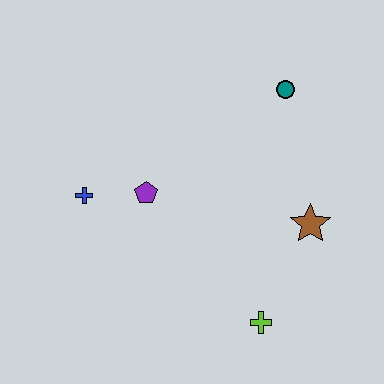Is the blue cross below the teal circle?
Yes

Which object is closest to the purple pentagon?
The blue cross is closest to the purple pentagon.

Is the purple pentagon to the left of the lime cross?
Yes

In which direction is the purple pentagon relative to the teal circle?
The purple pentagon is to the left of the teal circle.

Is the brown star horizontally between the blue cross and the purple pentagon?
No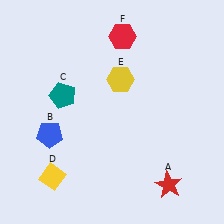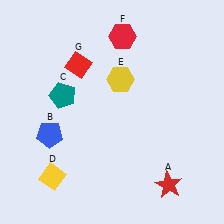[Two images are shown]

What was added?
A red diamond (G) was added in Image 2.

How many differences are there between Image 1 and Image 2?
There is 1 difference between the two images.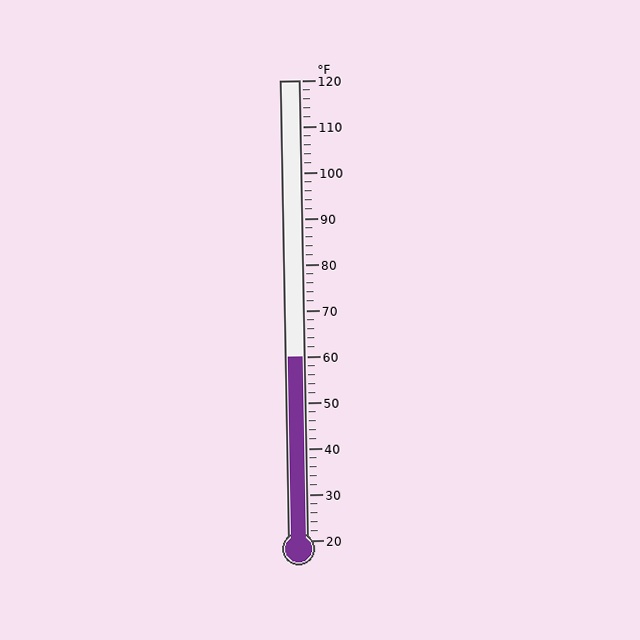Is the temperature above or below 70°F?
The temperature is below 70°F.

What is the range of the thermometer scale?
The thermometer scale ranges from 20°F to 120°F.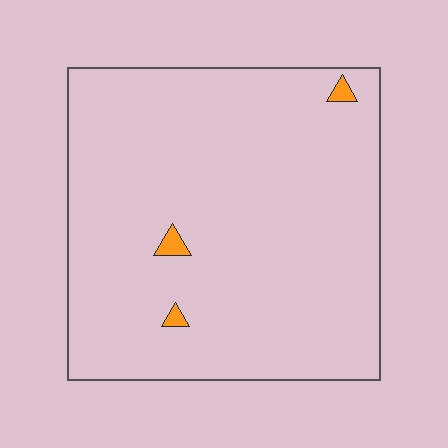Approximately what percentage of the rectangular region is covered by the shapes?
Approximately 0%.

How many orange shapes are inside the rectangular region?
3.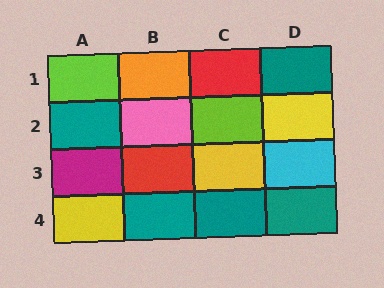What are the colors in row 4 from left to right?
Yellow, teal, teal, teal.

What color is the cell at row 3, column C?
Yellow.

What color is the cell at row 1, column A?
Lime.